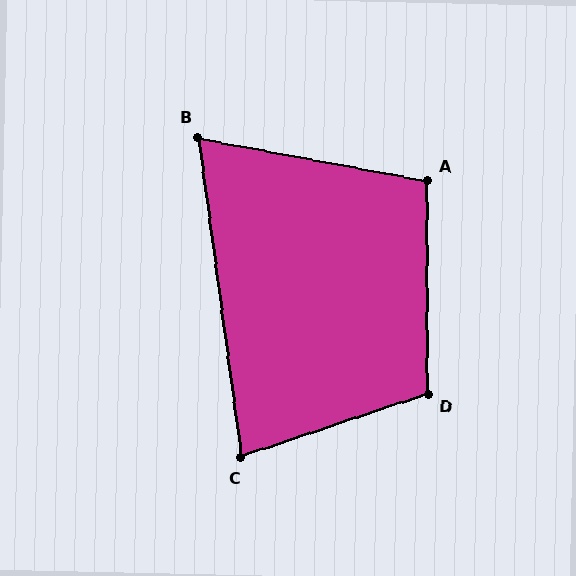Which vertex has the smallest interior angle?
B, at approximately 72 degrees.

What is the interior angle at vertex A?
Approximately 101 degrees (obtuse).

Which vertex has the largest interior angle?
D, at approximately 108 degrees.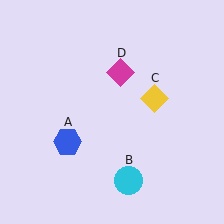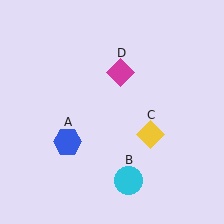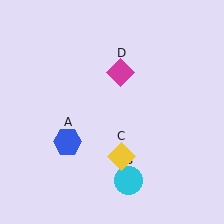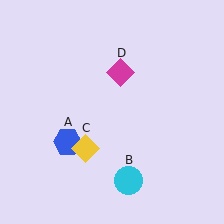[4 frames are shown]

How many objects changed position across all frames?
1 object changed position: yellow diamond (object C).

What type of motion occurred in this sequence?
The yellow diamond (object C) rotated clockwise around the center of the scene.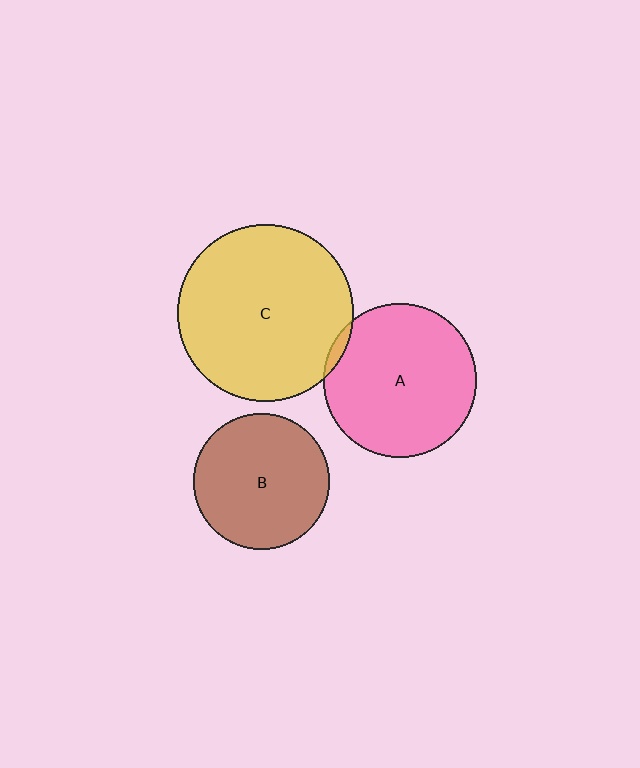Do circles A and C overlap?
Yes.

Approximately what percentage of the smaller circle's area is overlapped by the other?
Approximately 5%.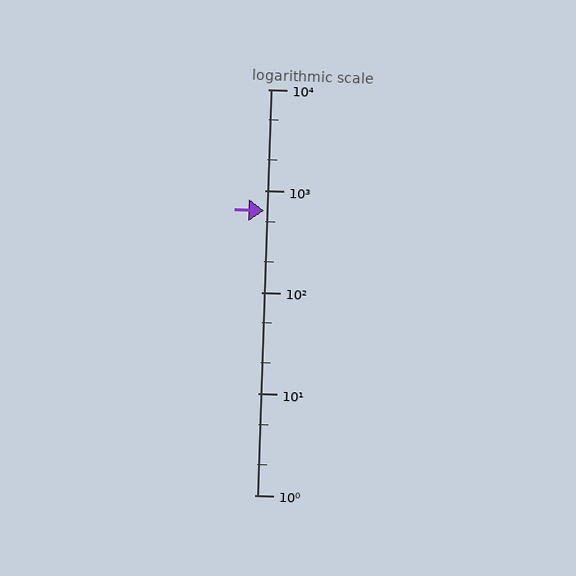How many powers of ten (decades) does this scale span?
The scale spans 4 decades, from 1 to 10000.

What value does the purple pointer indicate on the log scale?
The pointer indicates approximately 630.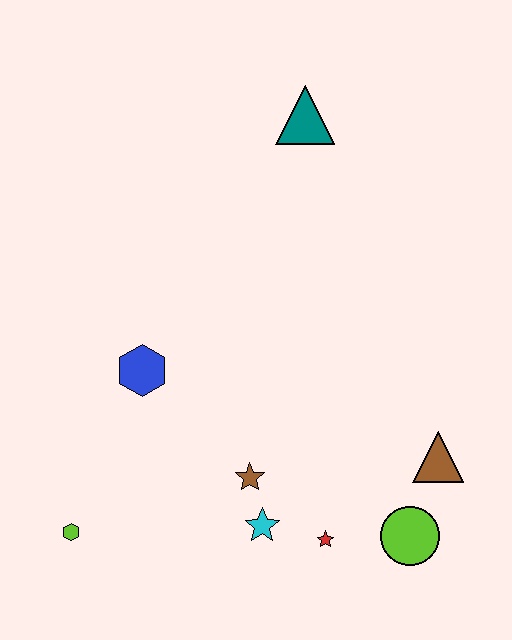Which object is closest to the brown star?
The cyan star is closest to the brown star.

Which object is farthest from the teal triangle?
The lime hexagon is farthest from the teal triangle.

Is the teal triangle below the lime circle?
No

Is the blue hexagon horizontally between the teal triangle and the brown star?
No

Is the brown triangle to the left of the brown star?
No